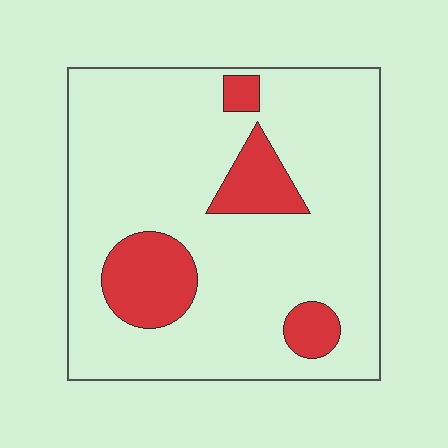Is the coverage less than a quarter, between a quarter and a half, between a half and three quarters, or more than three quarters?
Less than a quarter.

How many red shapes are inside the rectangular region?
4.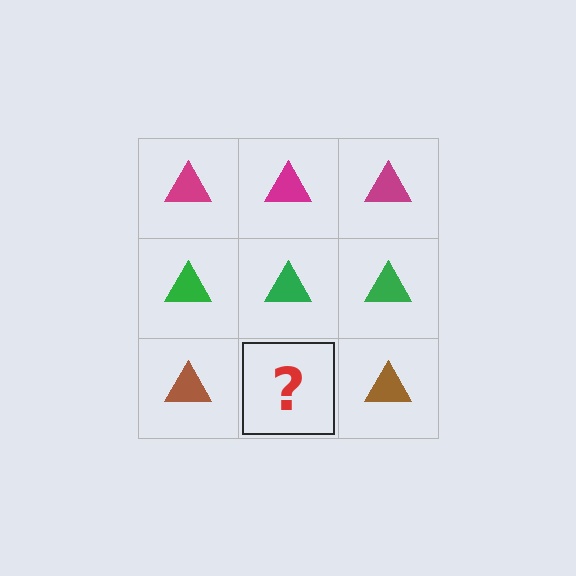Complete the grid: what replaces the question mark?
The question mark should be replaced with a brown triangle.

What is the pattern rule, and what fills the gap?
The rule is that each row has a consistent color. The gap should be filled with a brown triangle.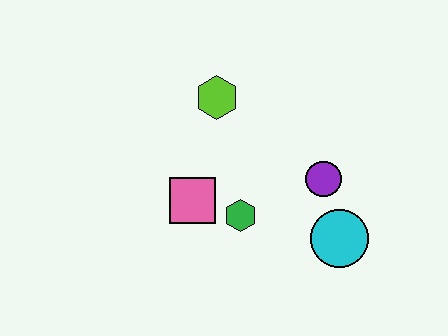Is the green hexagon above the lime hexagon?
No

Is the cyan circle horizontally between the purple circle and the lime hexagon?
No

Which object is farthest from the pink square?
The cyan circle is farthest from the pink square.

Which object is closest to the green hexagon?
The pink square is closest to the green hexagon.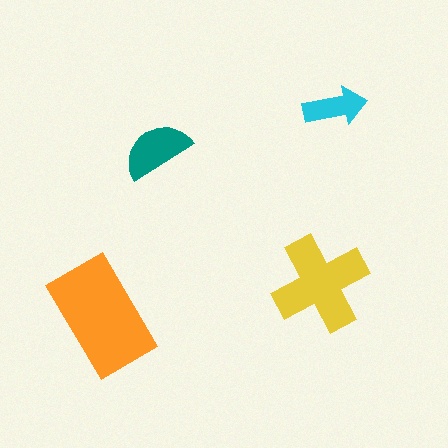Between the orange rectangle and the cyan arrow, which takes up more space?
The orange rectangle.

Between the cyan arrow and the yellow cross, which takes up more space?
The yellow cross.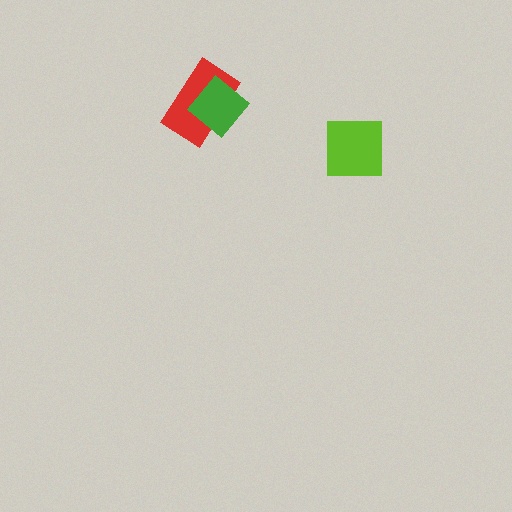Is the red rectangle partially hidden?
Yes, it is partially covered by another shape.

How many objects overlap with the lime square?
0 objects overlap with the lime square.